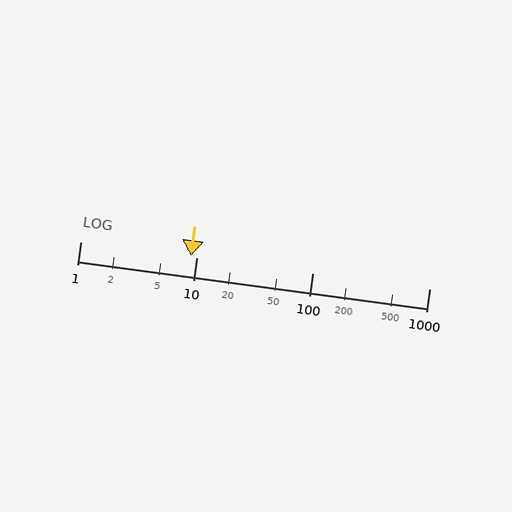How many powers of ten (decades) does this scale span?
The scale spans 3 decades, from 1 to 1000.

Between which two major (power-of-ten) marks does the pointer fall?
The pointer is between 1 and 10.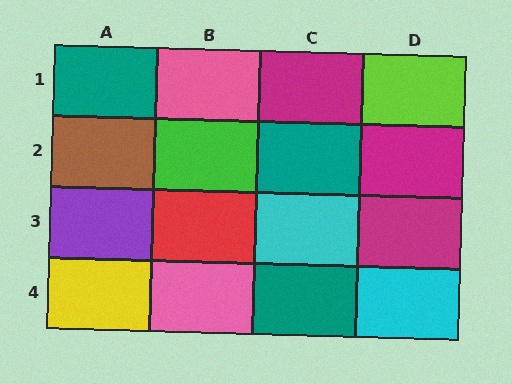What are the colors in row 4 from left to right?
Yellow, pink, teal, cyan.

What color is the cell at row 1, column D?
Lime.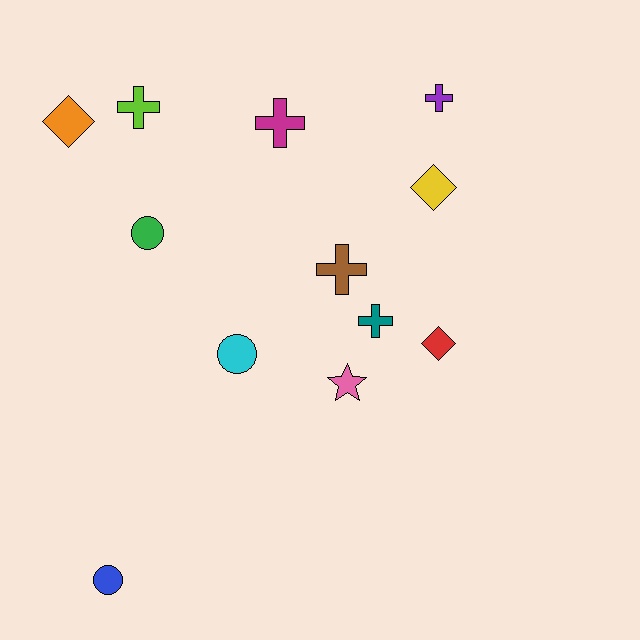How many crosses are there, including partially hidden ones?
There are 5 crosses.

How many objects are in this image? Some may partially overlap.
There are 12 objects.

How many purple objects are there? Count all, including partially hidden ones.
There is 1 purple object.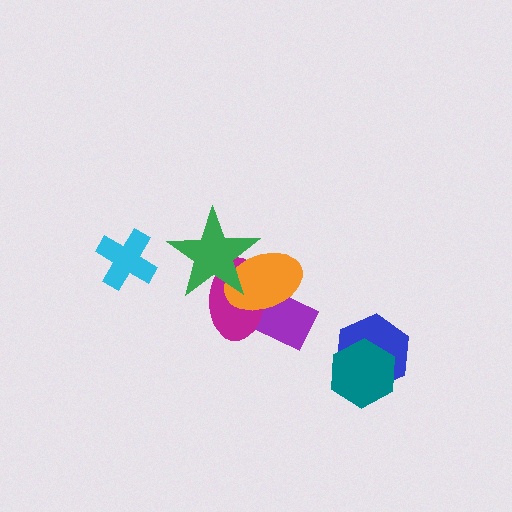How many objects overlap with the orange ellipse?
3 objects overlap with the orange ellipse.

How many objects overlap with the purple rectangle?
2 objects overlap with the purple rectangle.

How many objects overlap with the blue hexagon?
1 object overlaps with the blue hexagon.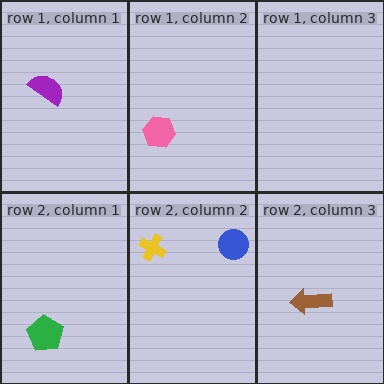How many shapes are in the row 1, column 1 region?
1.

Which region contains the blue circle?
The row 2, column 2 region.